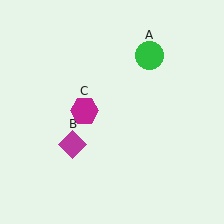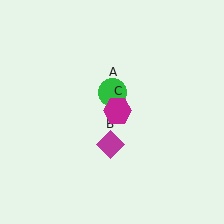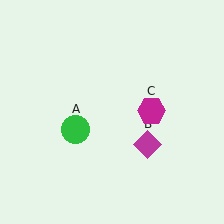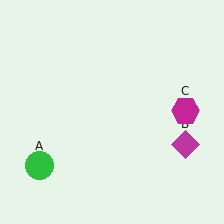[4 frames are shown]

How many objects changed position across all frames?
3 objects changed position: green circle (object A), magenta diamond (object B), magenta hexagon (object C).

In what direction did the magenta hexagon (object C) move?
The magenta hexagon (object C) moved right.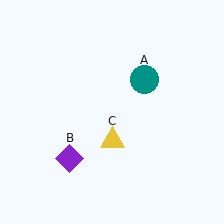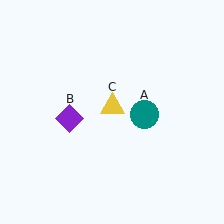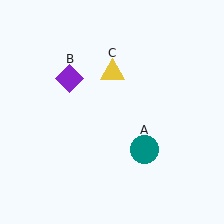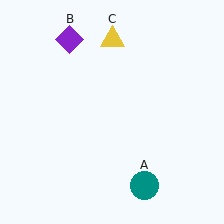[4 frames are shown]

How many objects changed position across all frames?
3 objects changed position: teal circle (object A), purple diamond (object B), yellow triangle (object C).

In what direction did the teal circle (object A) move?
The teal circle (object A) moved down.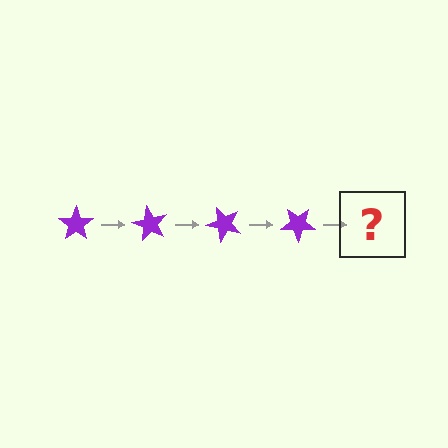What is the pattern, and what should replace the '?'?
The pattern is that the star rotates 60 degrees each step. The '?' should be a purple star rotated 240 degrees.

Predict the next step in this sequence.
The next step is a purple star rotated 240 degrees.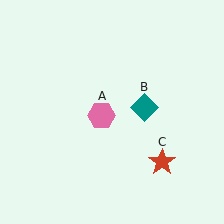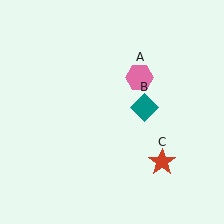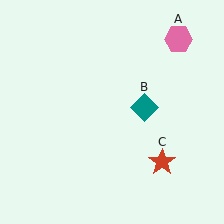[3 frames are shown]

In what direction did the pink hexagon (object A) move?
The pink hexagon (object A) moved up and to the right.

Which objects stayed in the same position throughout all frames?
Teal diamond (object B) and red star (object C) remained stationary.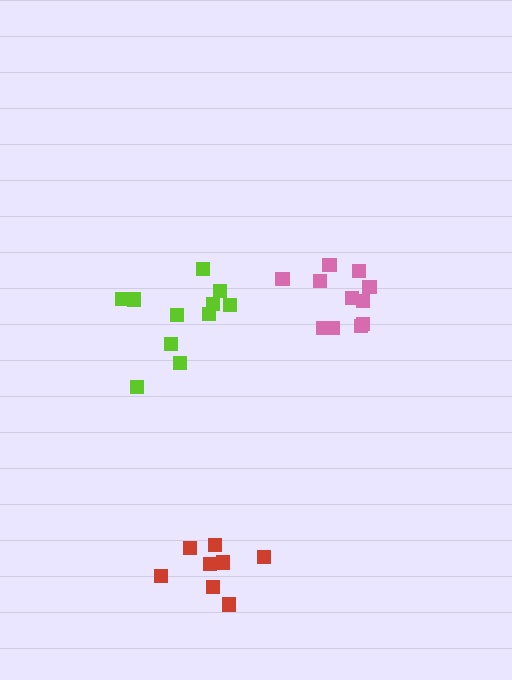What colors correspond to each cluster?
The clusters are colored: pink, red, lime.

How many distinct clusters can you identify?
There are 3 distinct clusters.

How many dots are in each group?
Group 1: 11 dots, Group 2: 8 dots, Group 3: 11 dots (30 total).